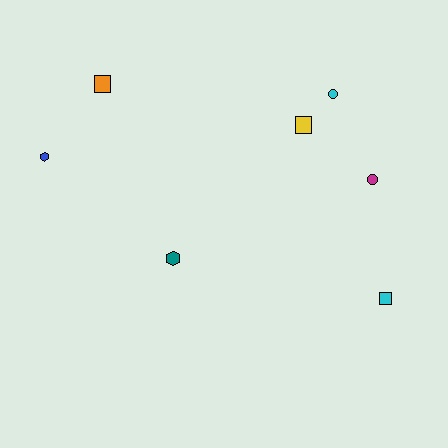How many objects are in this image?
There are 7 objects.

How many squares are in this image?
There are 3 squares.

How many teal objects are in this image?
There is 1 teal object.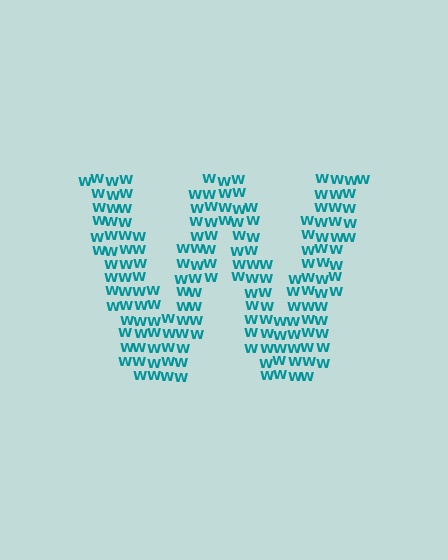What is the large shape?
The large shape is the letter W.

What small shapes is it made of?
It is made of small letter W's.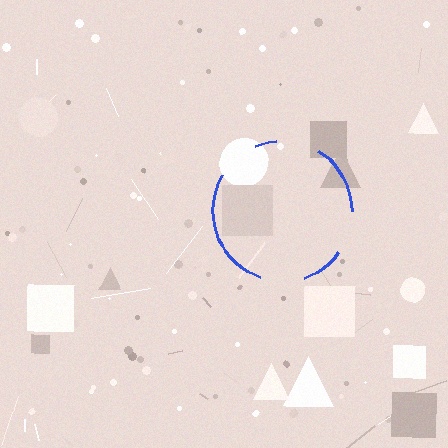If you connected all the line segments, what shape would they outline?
They would outline a circle.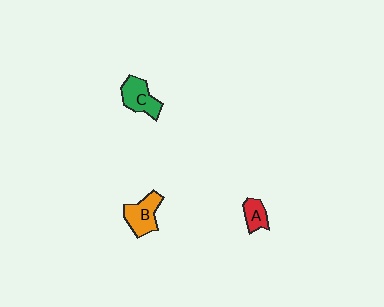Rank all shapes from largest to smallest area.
From largest to smallest: B (orange), C (green), A (red).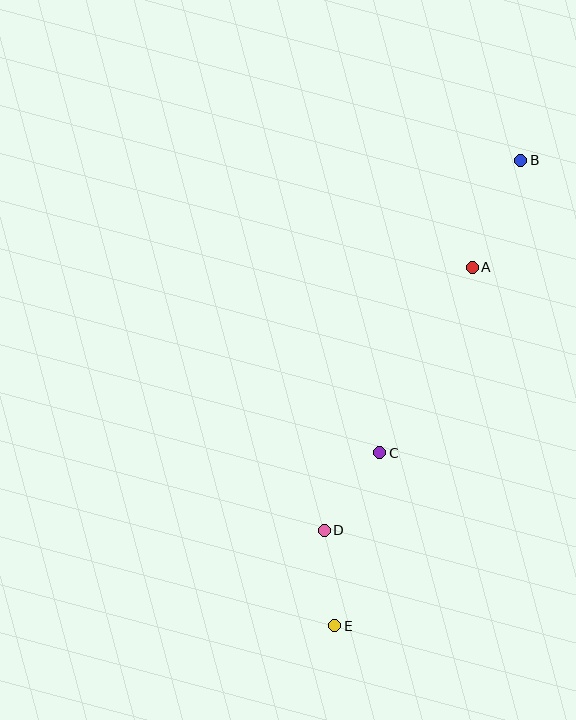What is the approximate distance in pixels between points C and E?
The distance between C and E is approximately 179 pixels.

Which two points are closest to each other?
Points C and D are closest to each other.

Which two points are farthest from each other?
Points B and E are farthest from each other.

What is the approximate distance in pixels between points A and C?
The distance between A and C is approximately 208 pixels.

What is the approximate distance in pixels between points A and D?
The distance between A and D is approximately 302 pixels.